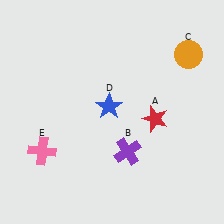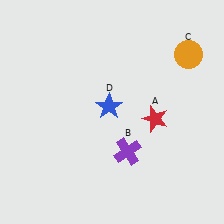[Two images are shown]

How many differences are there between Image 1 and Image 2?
There is 1 difference between the two images.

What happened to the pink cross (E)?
The pink cross (E) was removed in Image 2. It was in the bottom-left area of Image 1.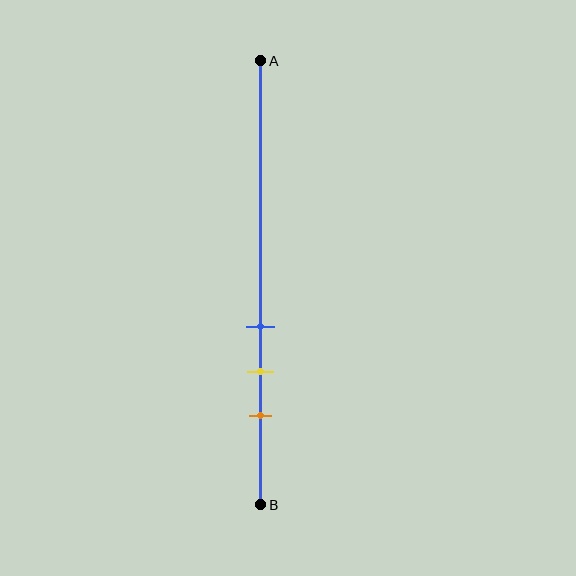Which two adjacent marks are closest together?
The blue and yellow marks are the closest adjacent pair.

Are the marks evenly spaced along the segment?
Yes, the marks are approximately evenly spaced.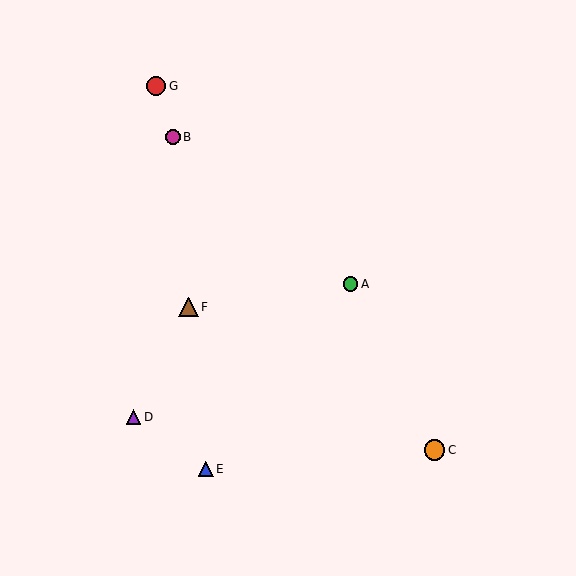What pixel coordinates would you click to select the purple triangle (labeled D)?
Click at (133, 417) to select the purple triangle D.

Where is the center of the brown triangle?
The center of the brown triangle is at (188, 307).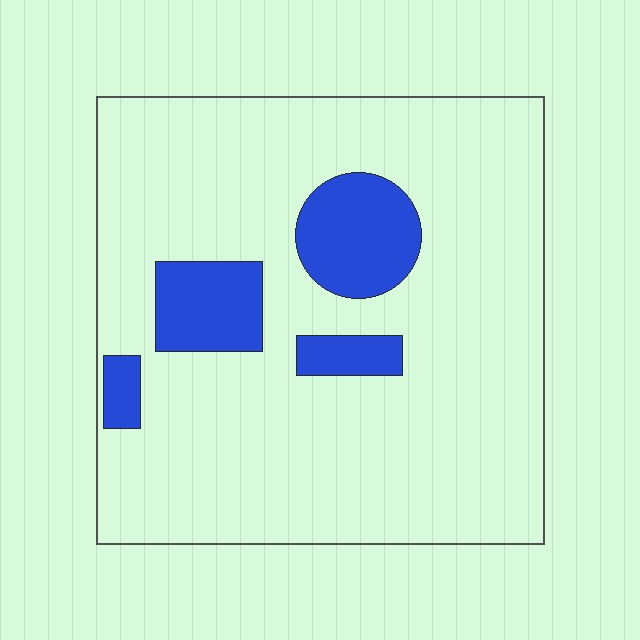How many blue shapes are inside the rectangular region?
4.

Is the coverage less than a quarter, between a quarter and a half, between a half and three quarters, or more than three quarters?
Less than a quarter.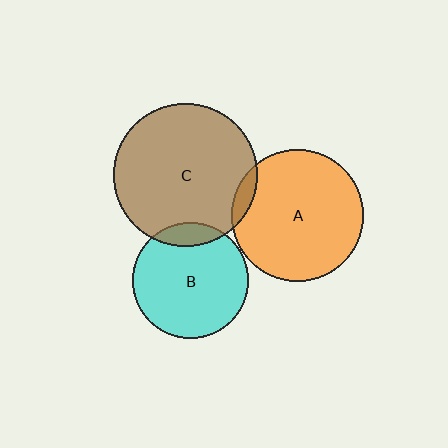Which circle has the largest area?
Circle C (brown).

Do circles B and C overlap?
Yes.